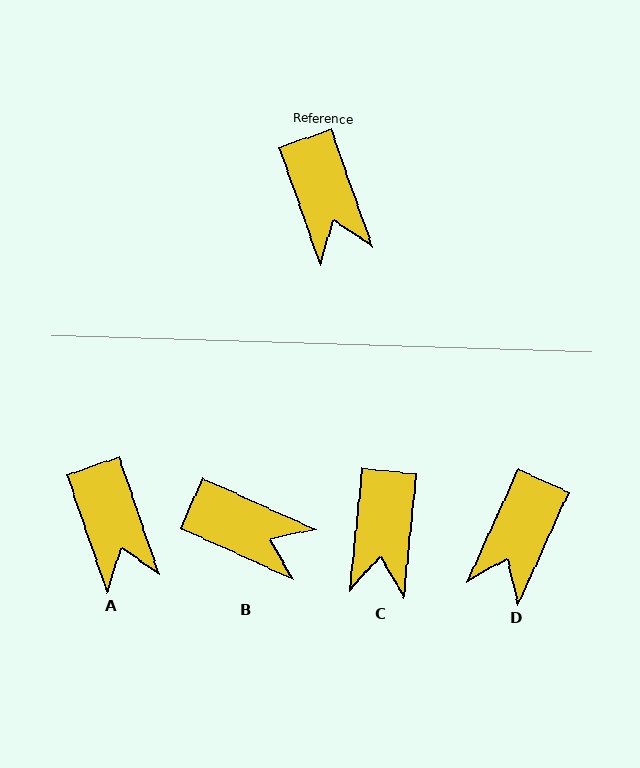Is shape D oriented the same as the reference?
No, it is off by about 44 degrees.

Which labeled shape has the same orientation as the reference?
A.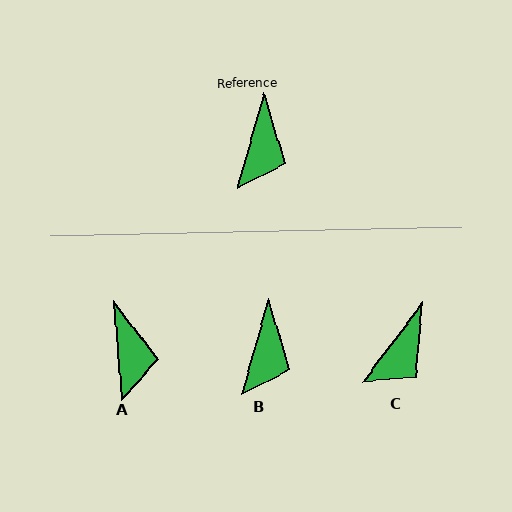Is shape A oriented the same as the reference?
No, it is off by about 20 degrees.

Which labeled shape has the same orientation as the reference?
B.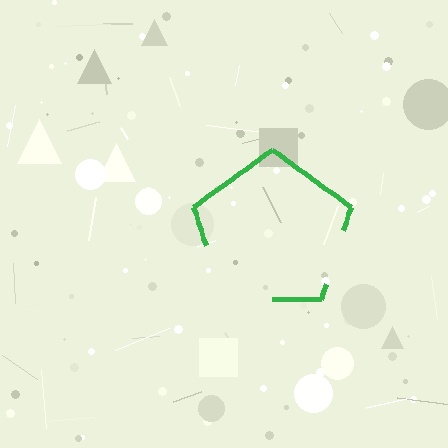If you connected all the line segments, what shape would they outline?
They would outline a pentagon.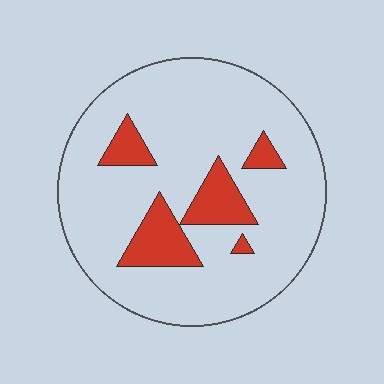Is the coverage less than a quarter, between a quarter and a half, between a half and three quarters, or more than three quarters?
Less than a quarter.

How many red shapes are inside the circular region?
5.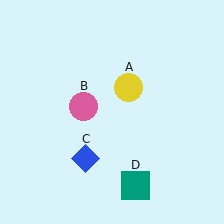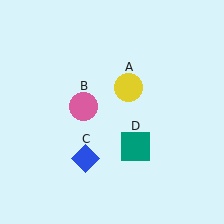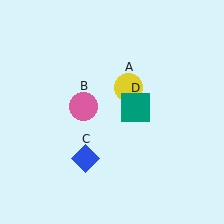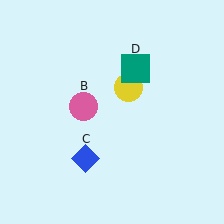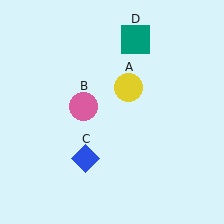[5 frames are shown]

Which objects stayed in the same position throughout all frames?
Yellow circle (object A) and pink circle (object B) and blue diamond (object C) remained stationary.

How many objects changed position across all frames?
1 object changed position: teal square (object D).